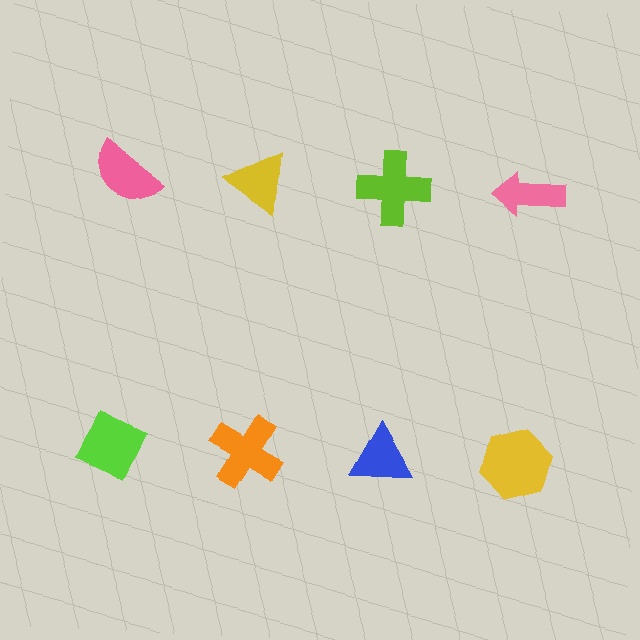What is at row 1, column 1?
A pink semicircle.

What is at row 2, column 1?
A lime diamond.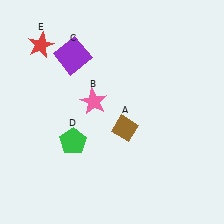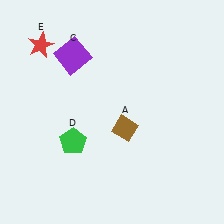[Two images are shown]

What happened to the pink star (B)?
The pink star (B) was removed in Image 2. It was in the top-left area of Image 1.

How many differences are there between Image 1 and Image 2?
There is 1 difference between the two images.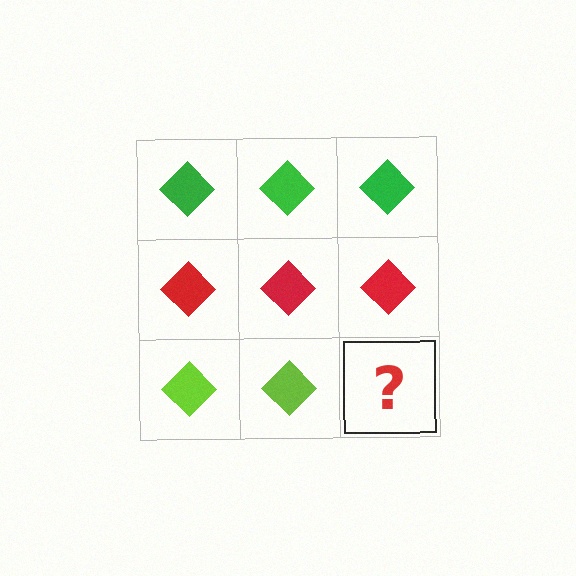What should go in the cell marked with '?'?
The missing cell should contain a lime diamond.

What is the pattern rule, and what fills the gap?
The rule is that each row has a consistent color. The gap should be filled with a lime diamond.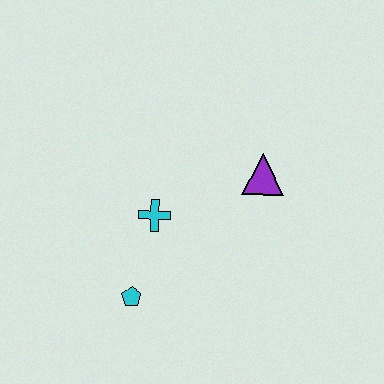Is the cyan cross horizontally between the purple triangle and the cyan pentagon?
Yes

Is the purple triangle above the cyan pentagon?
Yes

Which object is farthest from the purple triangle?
The cyan pentagon is farthest from the purple triangle.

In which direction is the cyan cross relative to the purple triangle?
The cyan cross is to the left of the purple triangle.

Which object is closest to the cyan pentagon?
The cyan cross is closest to the cyan pentagon.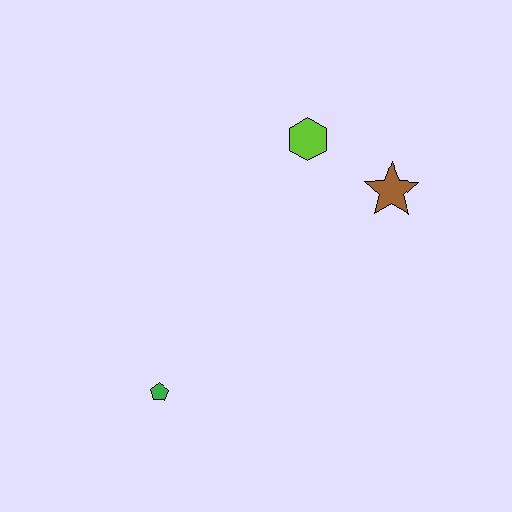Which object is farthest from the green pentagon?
The brown star is farthest from the green pentagon.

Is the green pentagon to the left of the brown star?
Yes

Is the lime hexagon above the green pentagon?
Yes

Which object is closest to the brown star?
The lime hexagon is closest to the brown star.